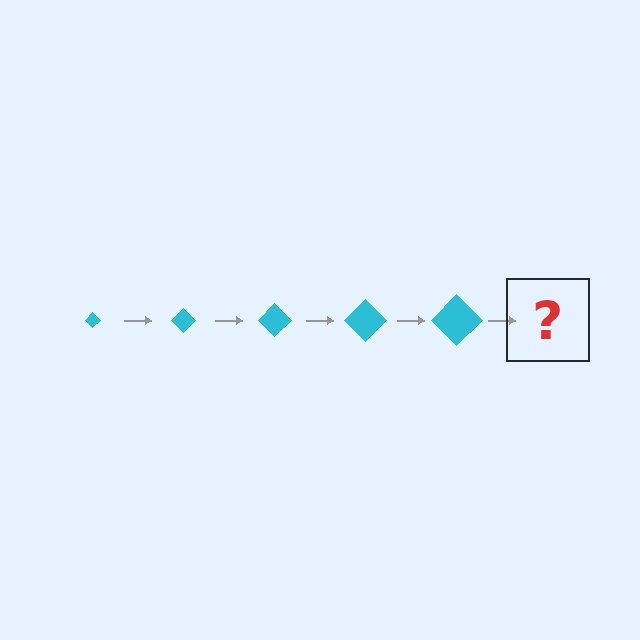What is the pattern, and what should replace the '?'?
The pattern is that the diamond gets progressively larger each step. The '?' should be a cyan diamond, larger than the previous one.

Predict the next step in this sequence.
The next step is a cyan diamond, larger than the previous one.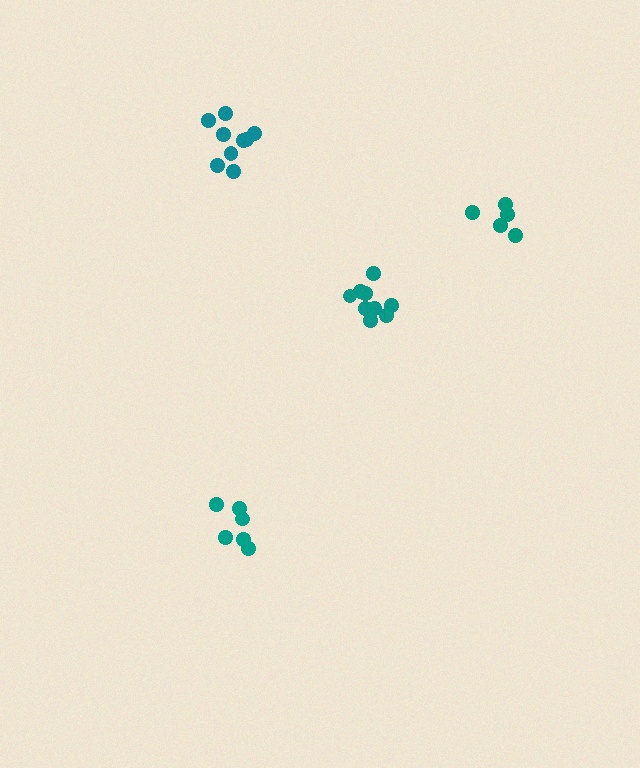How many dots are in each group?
Group 1: 5 dots, Group 2: 6 dots, Group 3: 9 dots, Group 4: 9 dots (29 total).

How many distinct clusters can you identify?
There are 4 distinct clusters.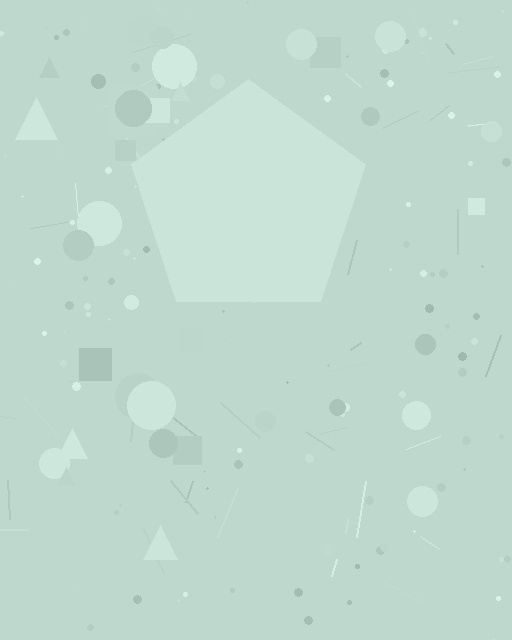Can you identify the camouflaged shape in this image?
The camouflaged shape is a pentagon.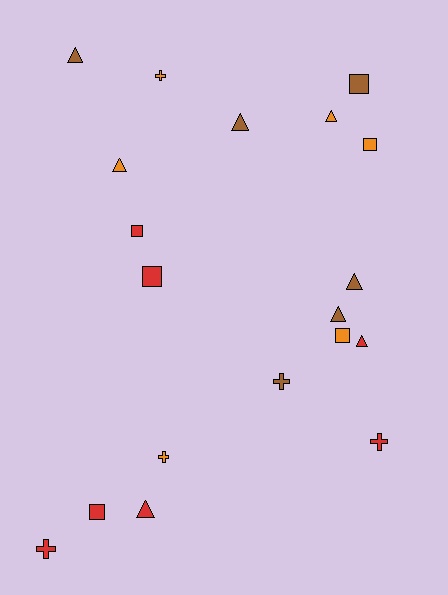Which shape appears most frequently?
Triangle, with 8 objects.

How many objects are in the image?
There are 19 objects.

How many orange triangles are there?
There are 2 orange triangles.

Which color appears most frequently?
Red, with 7 objects.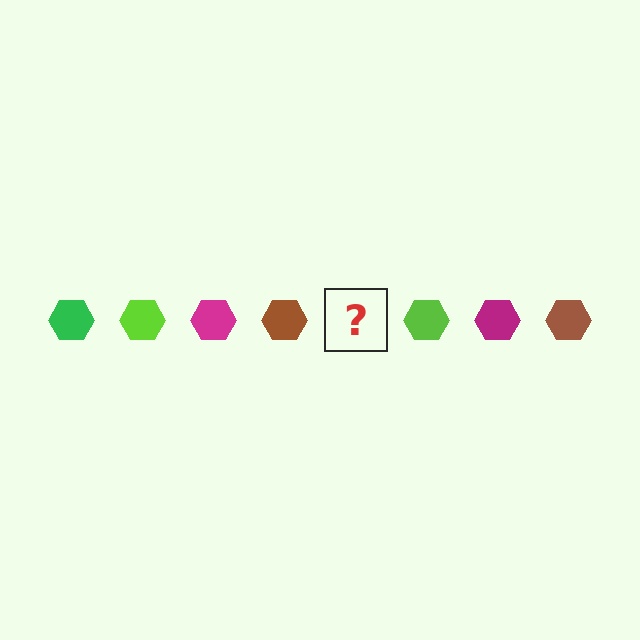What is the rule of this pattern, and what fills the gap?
The rule is that the pattern cycles through green, lime, magenta, brown hexagons. The gap should be filled with a green hexagon.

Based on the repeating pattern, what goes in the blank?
The blank should be a green hexagon.